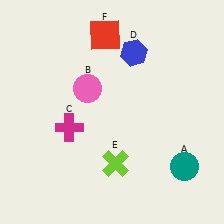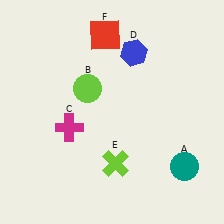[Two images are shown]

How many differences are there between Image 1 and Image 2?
There is 1 difference between the two images.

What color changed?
The circle (B) changed from pink in Image 1 to lime in Image 2.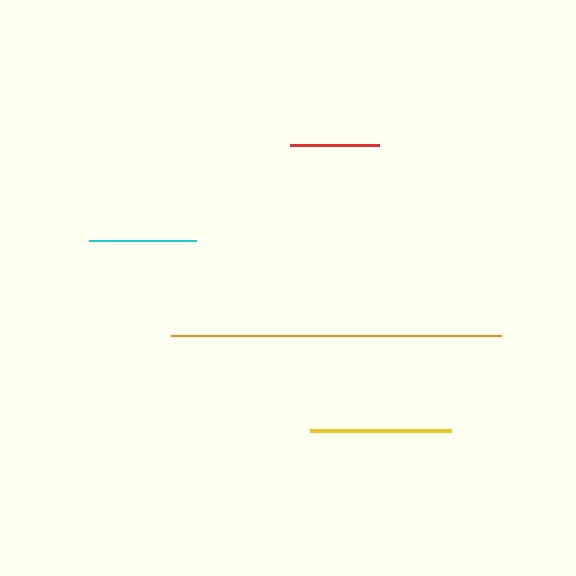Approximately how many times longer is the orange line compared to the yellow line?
The orange line is approximately 2.3 times the length of the yellow line.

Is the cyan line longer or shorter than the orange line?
The orange line is longer than the cyan line.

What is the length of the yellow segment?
The yellow segment is approximately 142 pixels long.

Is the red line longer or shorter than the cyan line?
The cyan line is longer than the red line.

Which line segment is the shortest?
The red line is the shortest at approximately 90 pixels.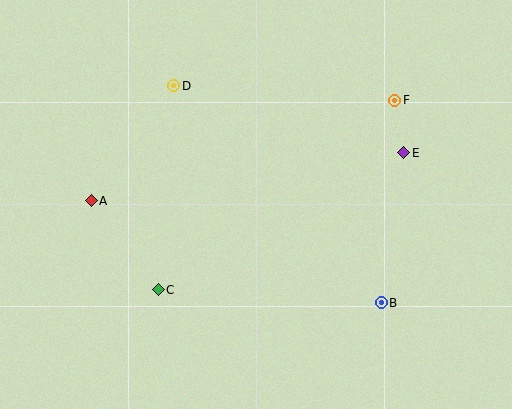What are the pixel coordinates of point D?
Point D is at (174, 86).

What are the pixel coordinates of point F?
Point F is at (395, 100).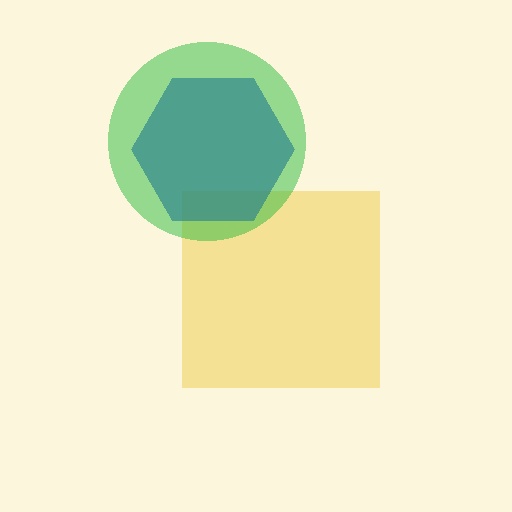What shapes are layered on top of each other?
The layered shapes are: a yellow square, a blue hexagon, a green circle.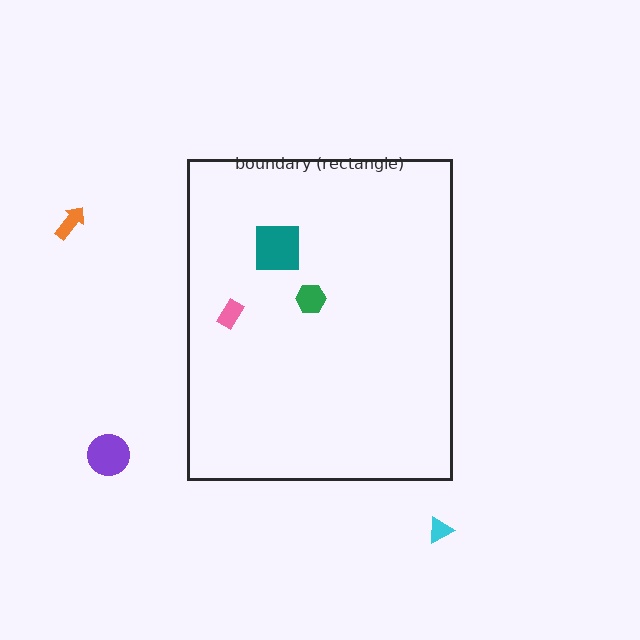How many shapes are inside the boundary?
3 inside, 3 outside.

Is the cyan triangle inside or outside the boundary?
Outside.